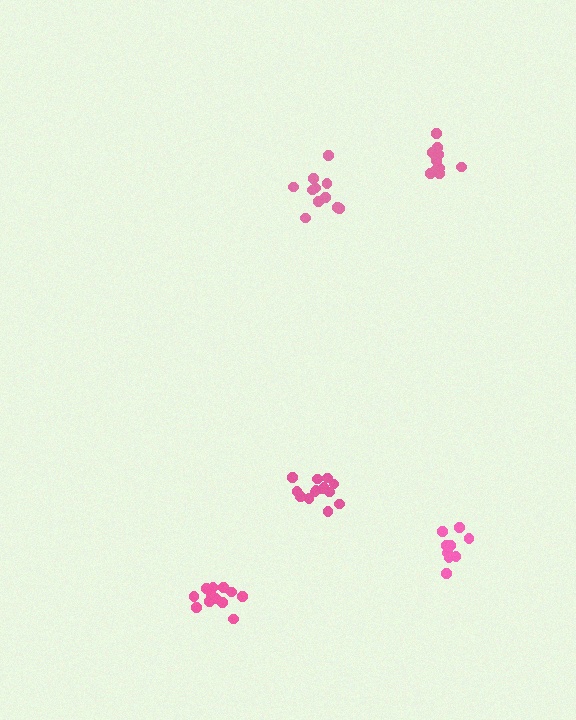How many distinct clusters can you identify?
There are 5 distinct clusters.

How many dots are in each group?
Group 1: 10 dots, Group 2: 9 dots, Group 3: 14 dots, Group 4: 14 dots, Group 5: 11 dots (58 total).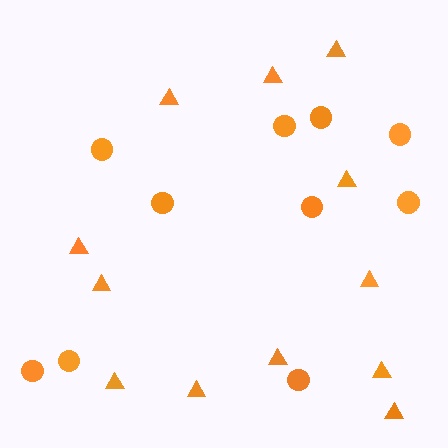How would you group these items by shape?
There are 2 groups: one group of triangles (12) and one group of circles (10).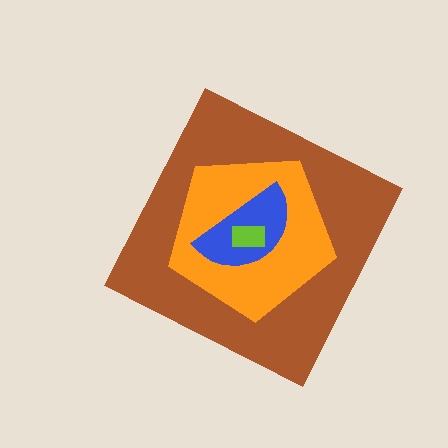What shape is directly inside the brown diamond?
The orange pentagon.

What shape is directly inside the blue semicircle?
The lime rectangle.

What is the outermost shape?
The brown diamond.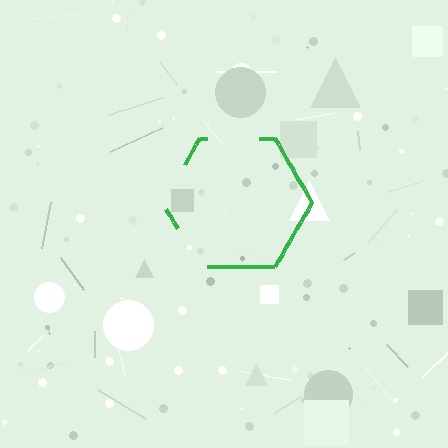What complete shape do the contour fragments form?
The contour fragments form a hexagon.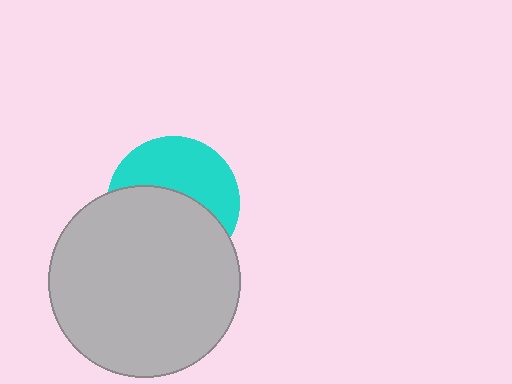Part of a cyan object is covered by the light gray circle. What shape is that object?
It is a circle.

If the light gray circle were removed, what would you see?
You would see the complete cyan circle.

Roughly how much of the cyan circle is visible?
About half of it is visible (roughly 46%).